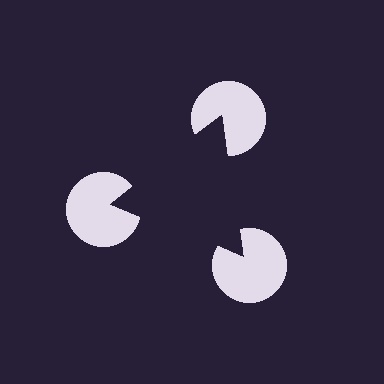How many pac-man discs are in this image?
There are 3 — one at each vertex of the illusory triangle.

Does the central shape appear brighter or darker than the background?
It typically appears slightly darker than the background, even though no actual brightness change is drawn.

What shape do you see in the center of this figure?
An illusory triangle — its edges are inferred from the aligned wedge cuts in the pac-man discs, not physically drawn.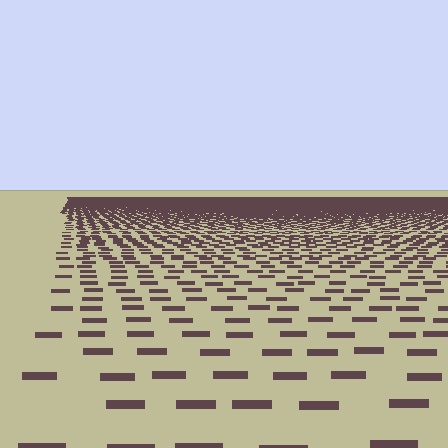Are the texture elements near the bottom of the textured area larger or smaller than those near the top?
Larger. Near the bottom, elements are closer to the viewer and appear at a bigger on-screen size.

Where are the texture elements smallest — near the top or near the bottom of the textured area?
Near the top.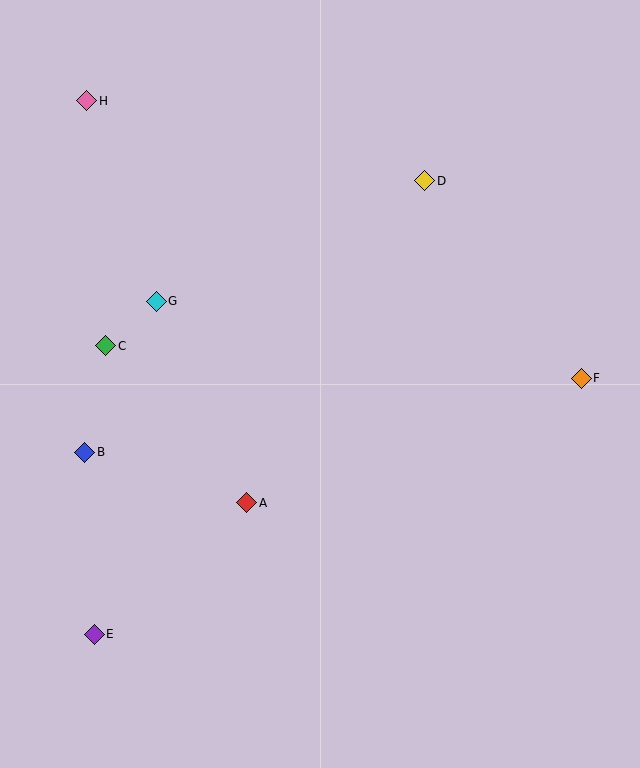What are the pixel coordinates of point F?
Point F is at (581, 378).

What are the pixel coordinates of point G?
Point G is at (156, 301).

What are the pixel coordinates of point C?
Point C is at (106, 346).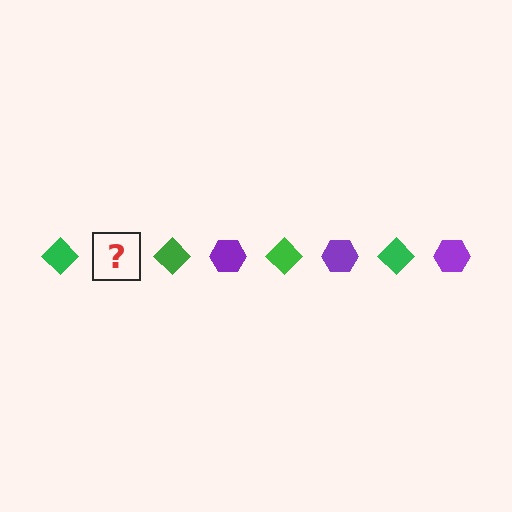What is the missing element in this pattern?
The missing element is a purple hexagon.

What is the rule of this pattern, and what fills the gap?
The rule is that the pattern alternates between green diamond and purple hexagon. The gap should be filled with a purple hexagon.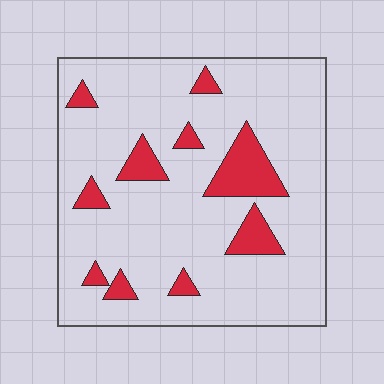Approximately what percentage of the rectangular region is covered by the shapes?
Approximately 15%.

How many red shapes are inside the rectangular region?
10.